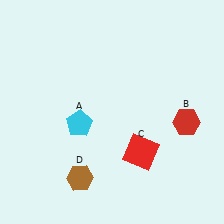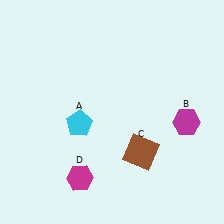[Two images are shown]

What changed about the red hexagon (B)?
In Image 1, B is red. In Image 2, it changed to magenta.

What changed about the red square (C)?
In Image 1, C is red. In Image 2, it changed to brown.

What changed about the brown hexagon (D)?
In Image 1, D is brown. In Image 2, it changed to magenta.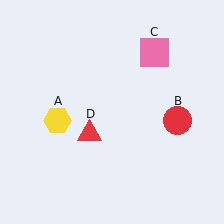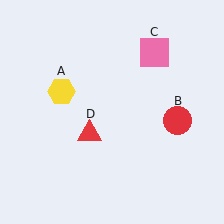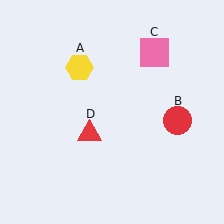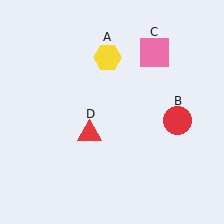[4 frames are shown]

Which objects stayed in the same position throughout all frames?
Red circle (object B) and pink square (object C) and red triangle (object D) remained stationary.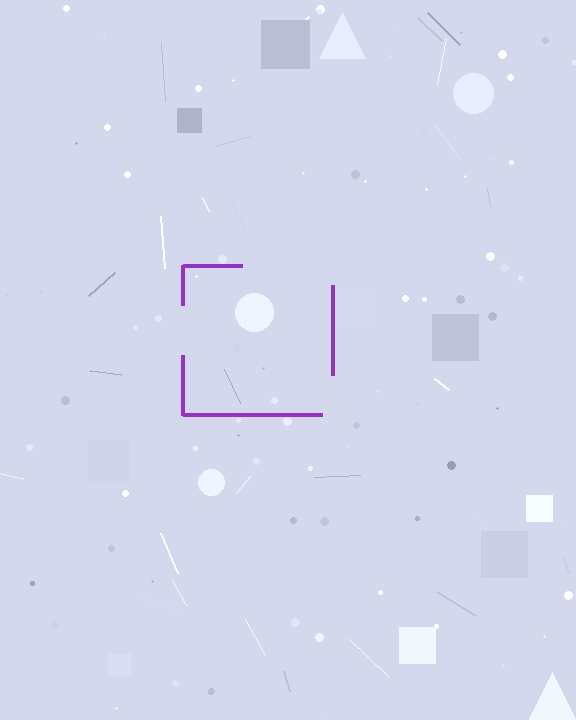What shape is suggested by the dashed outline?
The dashed outline suggests a square.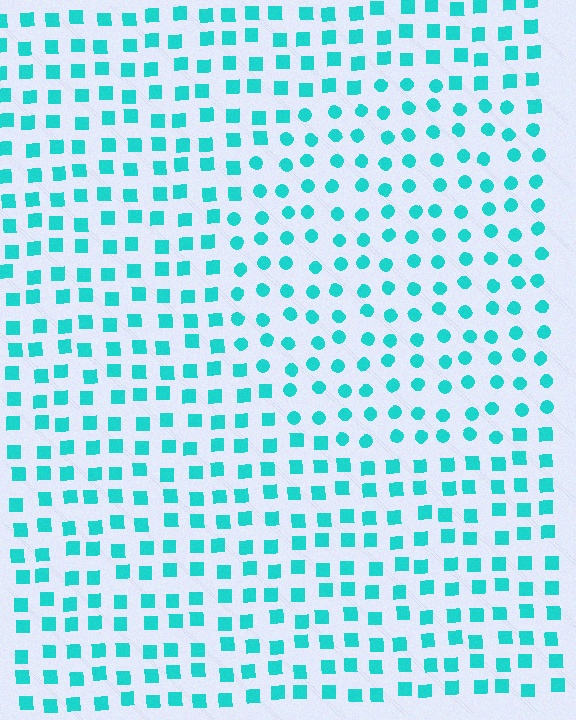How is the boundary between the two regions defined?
The boundary is defined by a change in element shape: circles inside vs. squares outside. All elements share the same color and spacing.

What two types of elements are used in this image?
The image uses circles inside the circle region and squares outside it.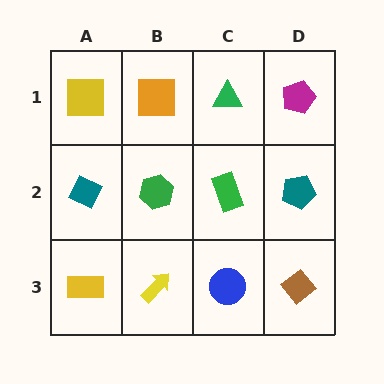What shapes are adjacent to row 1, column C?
A green rectangle (row 2, column C), an orange square (row 1, column B), a magenta pentagon (row 1, column D).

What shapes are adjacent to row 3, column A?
A teal diamond (row 2, column A), a yellow arrow (row 3, column B).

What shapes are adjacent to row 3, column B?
A green hexagon (row 2, column B), a yellow rectangle (row 3, column A), a blue circle (row 3, column C).